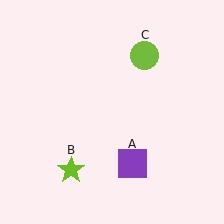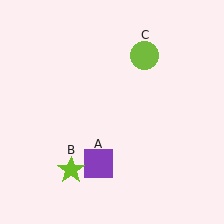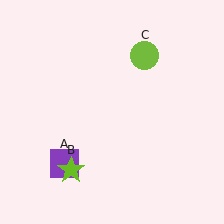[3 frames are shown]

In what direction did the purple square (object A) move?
The purple square (object A) moved left.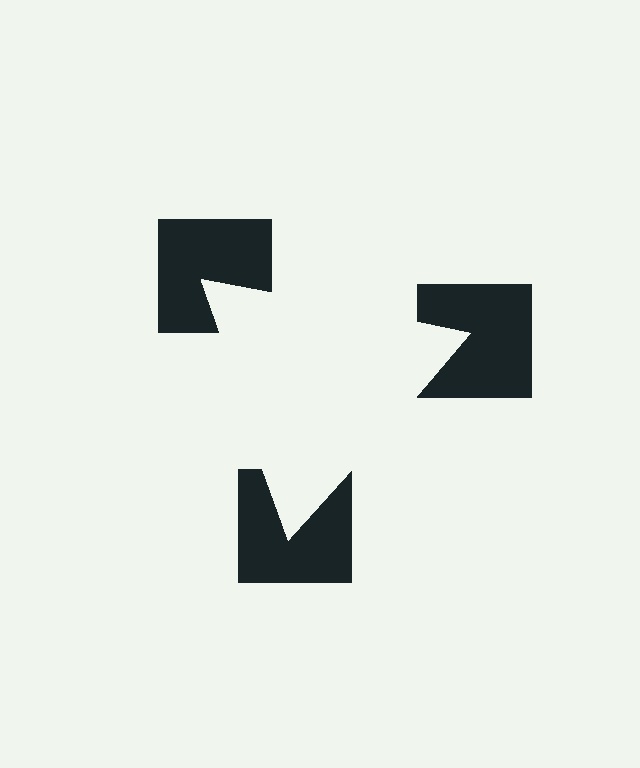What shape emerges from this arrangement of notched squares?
An illusory triangle — its edges are inferred from the aligned wedge cuts in the notched squares, not physically drawn.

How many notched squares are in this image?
There are 3 — one at each vertex of the illusory triangle.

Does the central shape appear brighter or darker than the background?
It typically appears slightly brighter than the background, even though no actual brightness change is drawn.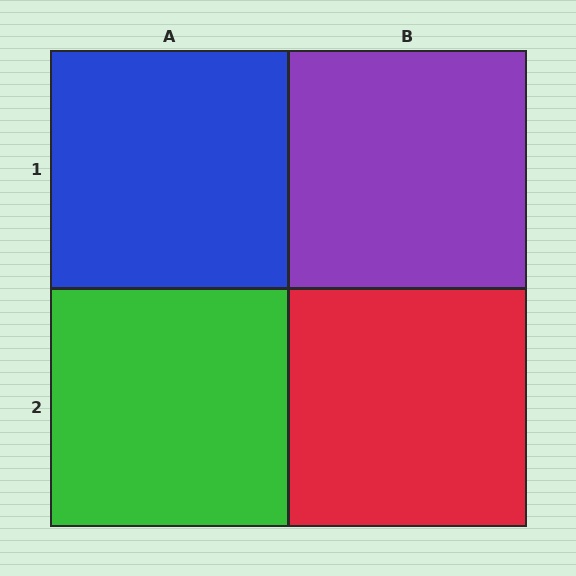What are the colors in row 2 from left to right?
Green, red.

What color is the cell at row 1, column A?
Blue.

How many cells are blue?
1 cell is blue.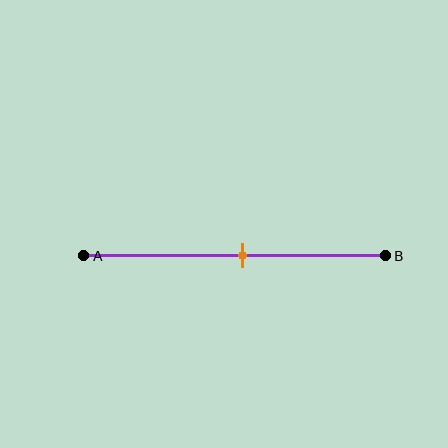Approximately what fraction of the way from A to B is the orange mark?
The orange mark is approximately 55% of the way from A to B.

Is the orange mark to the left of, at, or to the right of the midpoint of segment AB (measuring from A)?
The orange mark is approximately at the midpoint of segment AB.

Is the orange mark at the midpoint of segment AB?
Yes, the mark is approximately at the midpoint.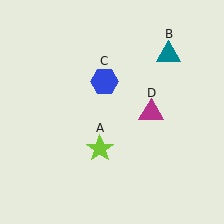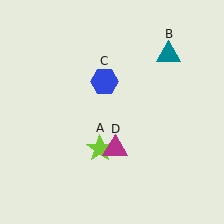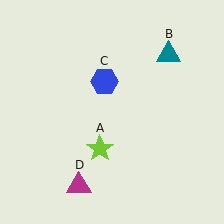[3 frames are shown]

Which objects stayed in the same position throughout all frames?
Lime star (object A) and teal triangle (object B) and blue hexagon (object C) remained stationary.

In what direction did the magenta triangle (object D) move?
The magenta triangle (object D) moved down and to the left.